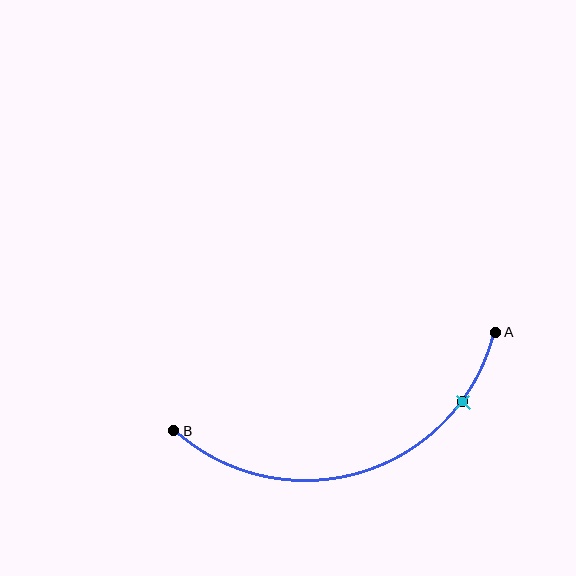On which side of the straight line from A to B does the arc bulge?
The arc bulges below the straight line connecting A and B.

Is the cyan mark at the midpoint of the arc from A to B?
No. The cyan mark lies on the arc but is closer to endpoint A. The arc midpoint would be at the point on the curve equidistant along the arc from both A and B.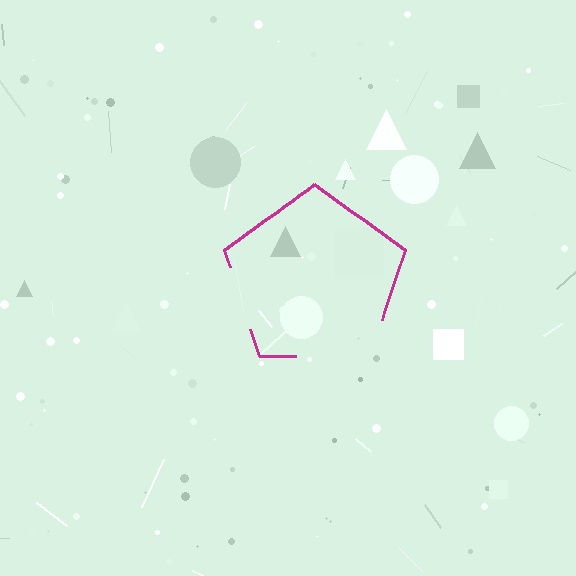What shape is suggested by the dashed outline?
The dashed outline suggests a pentagon.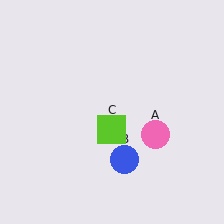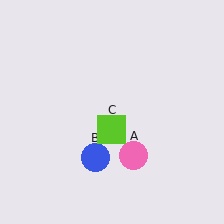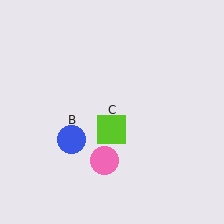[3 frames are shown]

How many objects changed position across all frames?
2 objects changed position: pink circle (object A), blue circle (object B).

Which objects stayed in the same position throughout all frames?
Lime square (object C) remained stationary.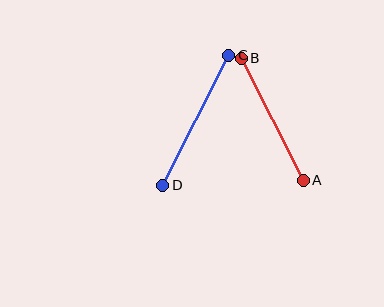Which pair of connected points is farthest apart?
Points C and D are farthest apart.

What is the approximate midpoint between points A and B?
The midpoint is at approximately (272, 119) pixels.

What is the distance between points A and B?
The distance is approximately 137 pixels.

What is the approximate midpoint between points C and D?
The midpoint is at approximately (196, 120) pixels.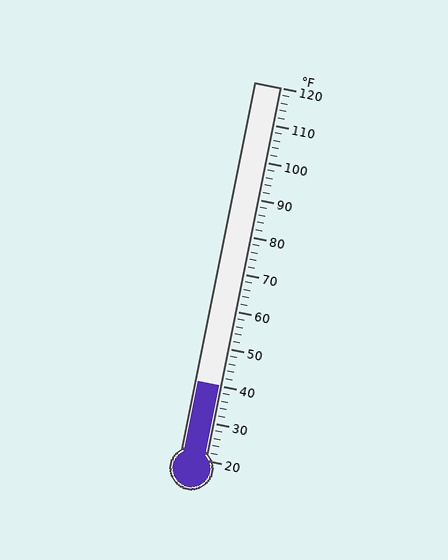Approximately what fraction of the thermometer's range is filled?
The thermometer is filled to approximately 20% of its range.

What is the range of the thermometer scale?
The thermometer scale ranges from 20°F to 120°F.